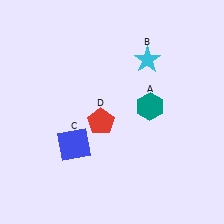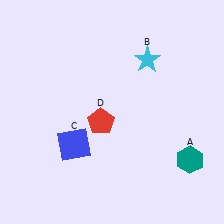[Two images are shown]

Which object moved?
The teal hexagon (A) moved down.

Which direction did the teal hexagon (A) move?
The teal hexagon (A) moved down.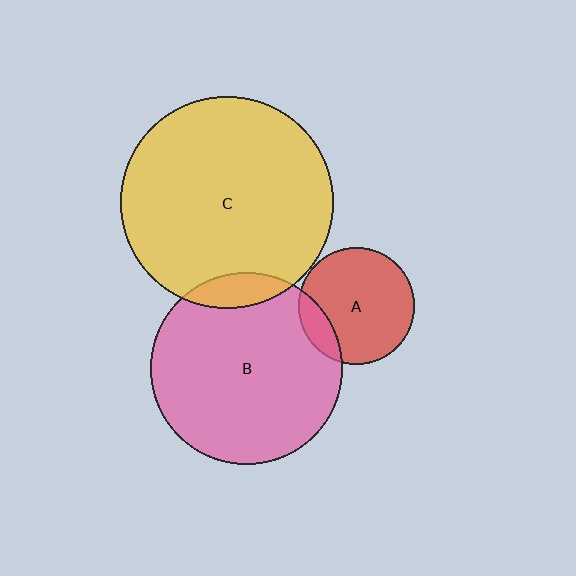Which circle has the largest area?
Circle C (yellow).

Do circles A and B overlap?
Yes.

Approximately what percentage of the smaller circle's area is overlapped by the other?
Approximately 15%.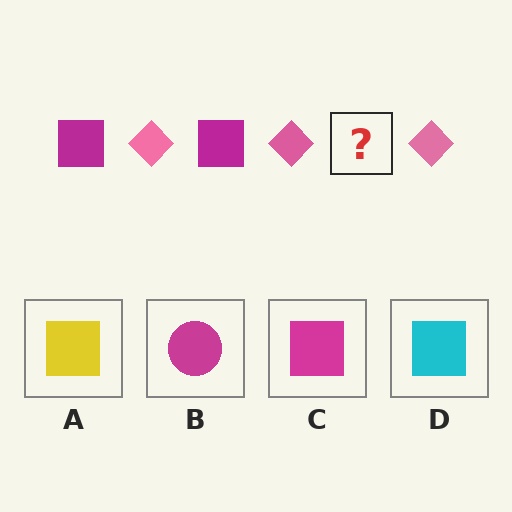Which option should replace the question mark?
Option C.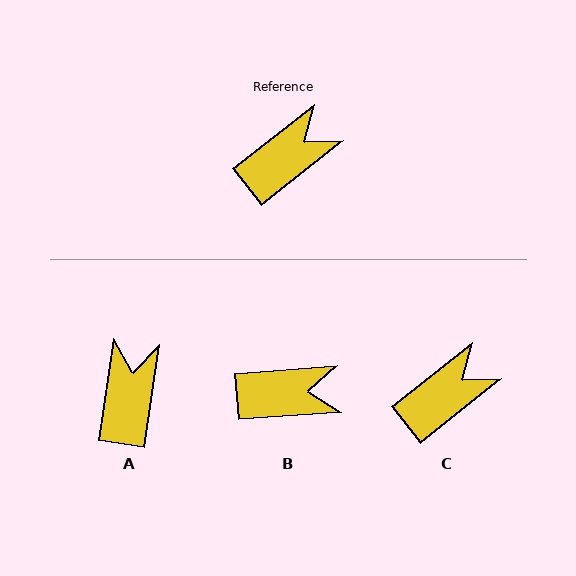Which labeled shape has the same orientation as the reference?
C.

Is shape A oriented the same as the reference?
No, it is off by about 43 degrees.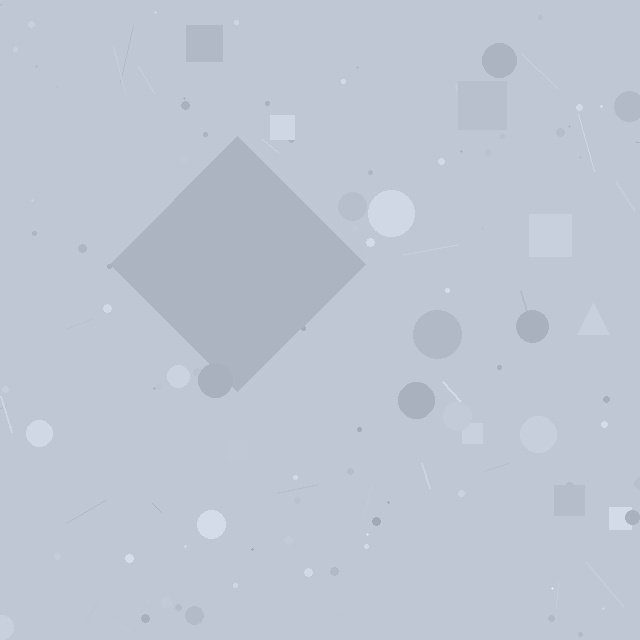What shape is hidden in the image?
A diamond is hidden in the image.